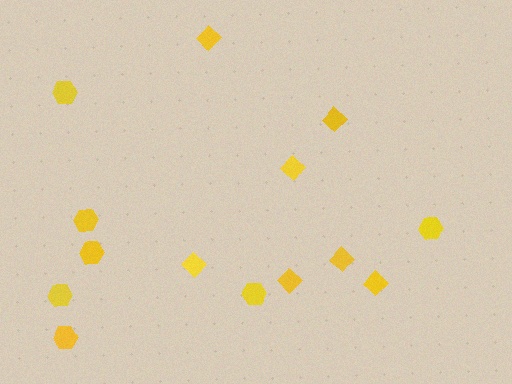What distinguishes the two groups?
There are 2 groups: one group of diamonds (7) and one group of hexagons (7).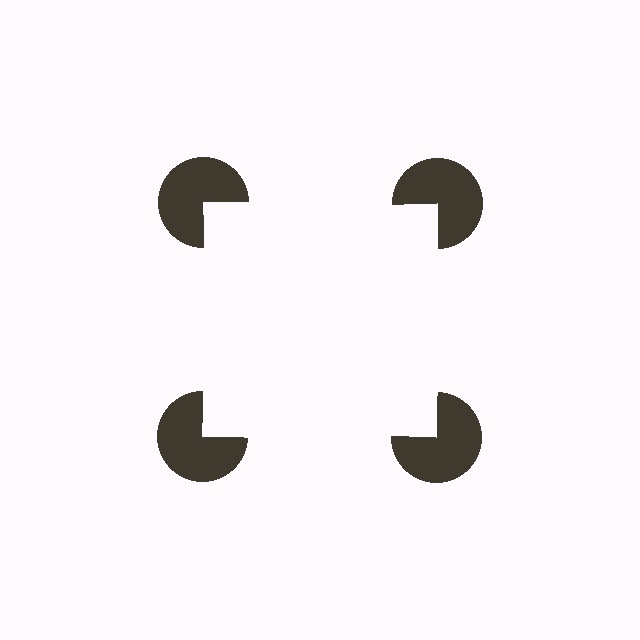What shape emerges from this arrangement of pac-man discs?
An illusory square — its edges are inferred from the aligned wedge cuts in the pac-man discs, not physically drawn.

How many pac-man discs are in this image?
There are 4 — one at each vertex of the illusory square.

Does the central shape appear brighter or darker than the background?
It typically appears slightly brighter than the background, even though no actual brightness change is drawn.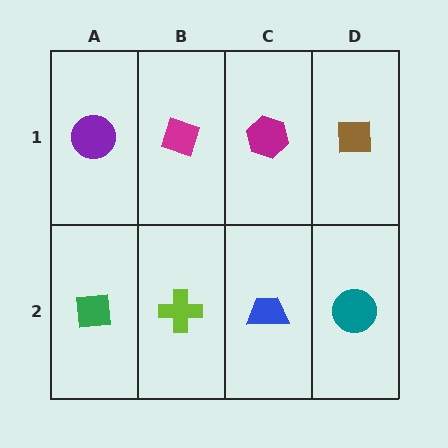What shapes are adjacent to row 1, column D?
A teal circle (row 2, column D), a magenta hexagon (row 1, column C).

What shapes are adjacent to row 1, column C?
A blue trapezoid (row 2, column C), a magenta diamond (row 1, column B), a brown square (row 1, column D).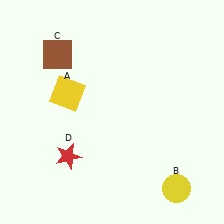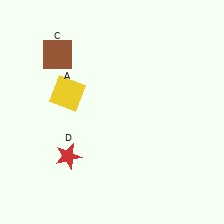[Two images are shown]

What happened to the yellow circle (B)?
The yellow circle (B) was removed in Image 2. It was in the bottom-right area of Image 1.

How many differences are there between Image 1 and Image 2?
There is 1 difference between the two images.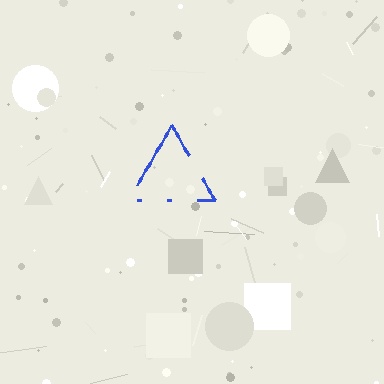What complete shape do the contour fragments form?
The contour fragments form a triangle.